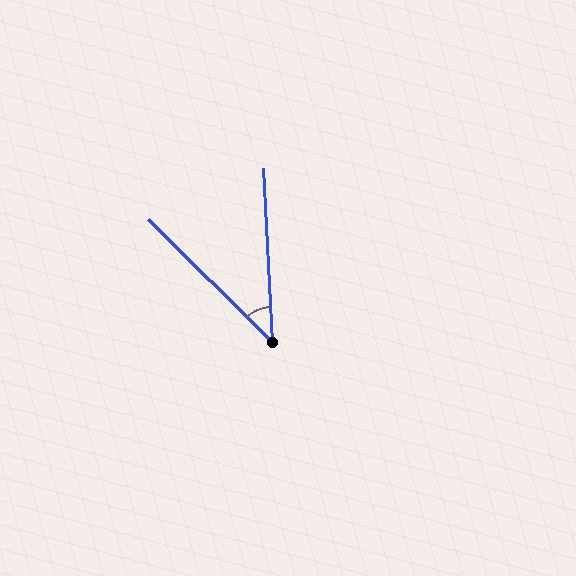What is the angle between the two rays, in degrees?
Approximately 42 degrees.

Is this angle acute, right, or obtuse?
It is acute.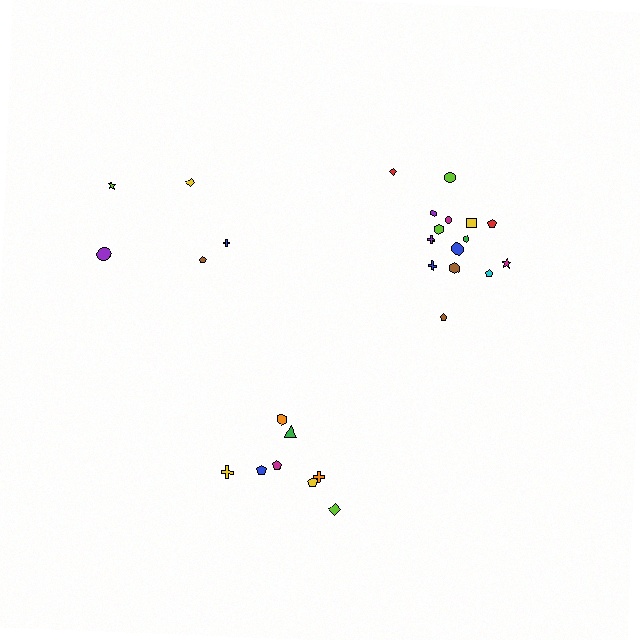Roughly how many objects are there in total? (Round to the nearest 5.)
Roughly 30 objects in total.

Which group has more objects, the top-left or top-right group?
The top-right group.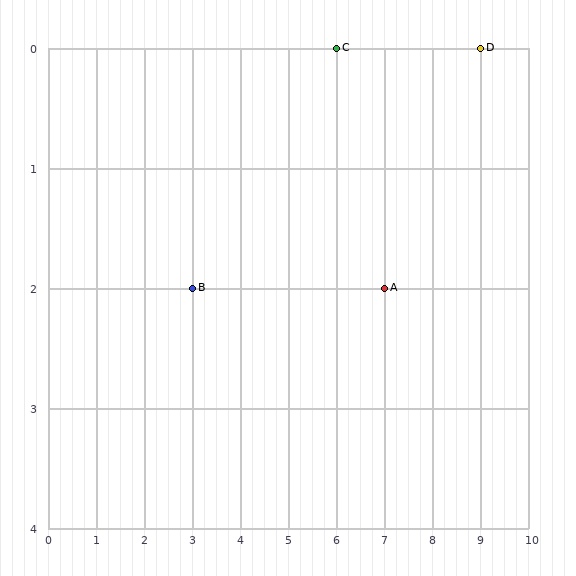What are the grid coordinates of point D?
Point D is at grid coordinates (9, 0).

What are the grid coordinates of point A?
Point A is at grid coordinates (7, 2).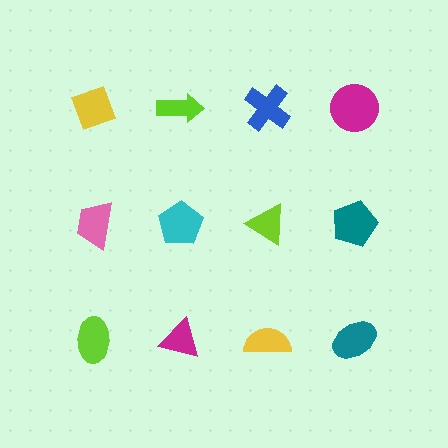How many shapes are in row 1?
4 shapes.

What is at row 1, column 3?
A blue cross.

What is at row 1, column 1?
A yellow diamond.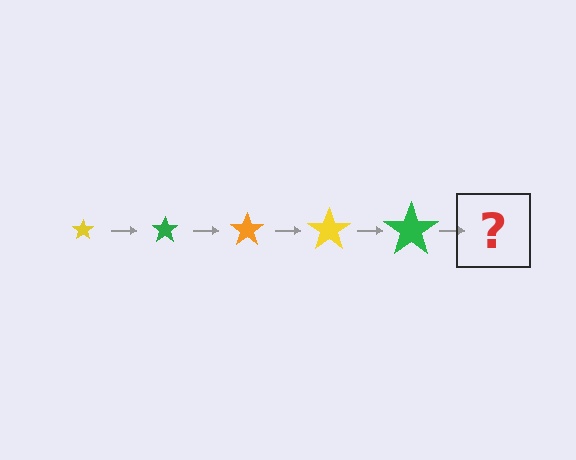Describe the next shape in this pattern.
It should be an orange star, larger than the previous one.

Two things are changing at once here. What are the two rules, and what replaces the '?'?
The two rules are that the star grows larger each step and the color cycles through yellow, green, and orange. The '?' should be an orange star, larger than the previous one.